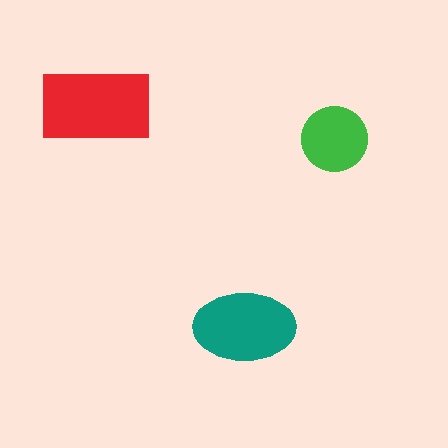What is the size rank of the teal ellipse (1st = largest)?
2nd.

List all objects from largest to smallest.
The red rectangle, the teal ellipse, the green circle.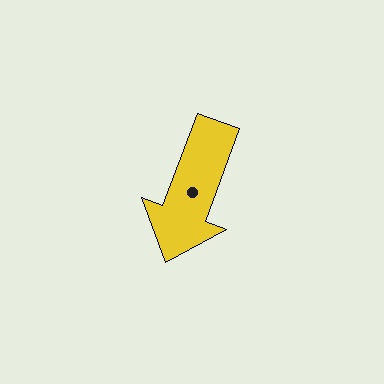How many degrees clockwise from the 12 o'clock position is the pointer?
Approximately 200 degrees.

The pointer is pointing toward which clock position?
Roughly 7 o'clock.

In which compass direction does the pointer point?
South.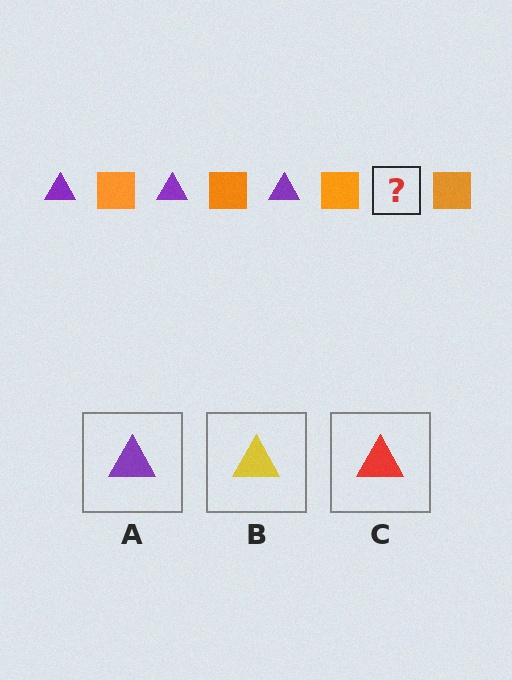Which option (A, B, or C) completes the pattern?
A.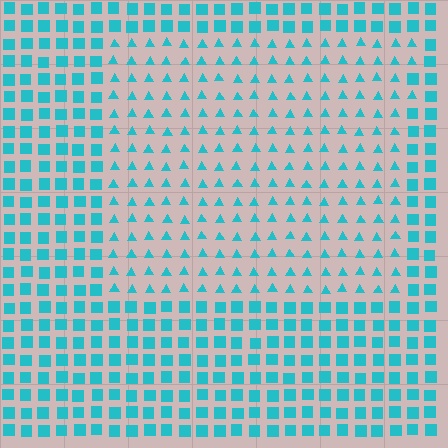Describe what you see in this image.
The image is filled with small cyan elements arranged in a uniform grid. A rectangle-shaped region contains triangles, while the surrounding area contains squares. The boundary is defined purely by the change in element shape.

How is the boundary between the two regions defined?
The boundary is defined by a change in element shape: triangles inside vs. squares outside. All elements share the same color and spacing.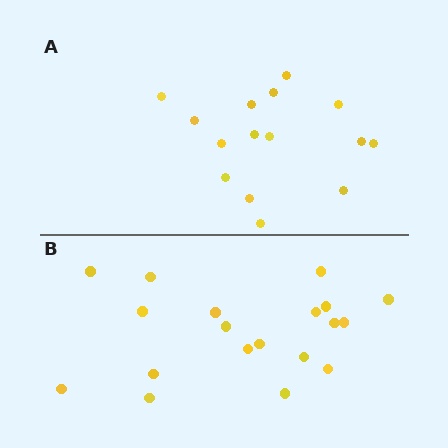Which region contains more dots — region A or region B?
Region B (the bottom region) has more dots.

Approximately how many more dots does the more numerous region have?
Region B has about 4 more dots than region A.